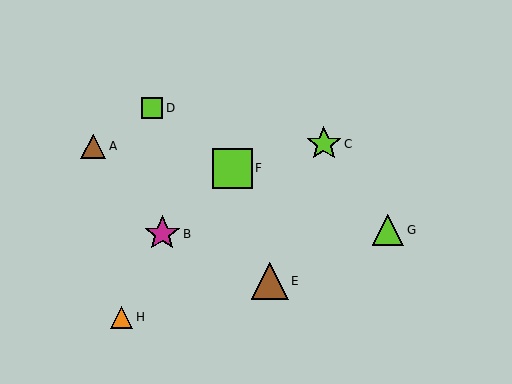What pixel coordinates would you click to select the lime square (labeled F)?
Click at (232, 168) to select the lime square F.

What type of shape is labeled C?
Shape C is a lime star.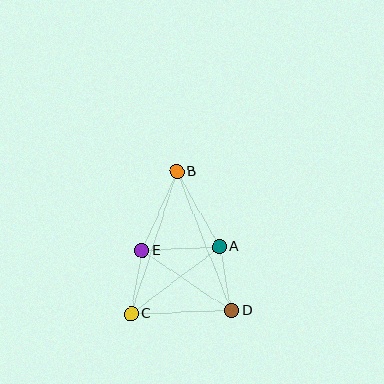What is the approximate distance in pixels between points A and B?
The distance between A and B is approximately 86 pixels.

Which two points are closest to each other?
Points C and E are closest to each other.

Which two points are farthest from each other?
Points B and D are farthest from each other.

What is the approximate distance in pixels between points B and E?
The distance between B and E is approximately 86 pixels.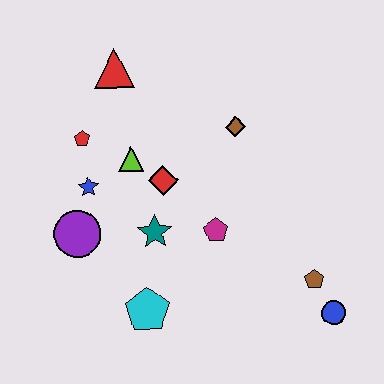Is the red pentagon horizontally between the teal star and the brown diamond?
No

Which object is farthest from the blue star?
The blue circle is farthest from the blue star.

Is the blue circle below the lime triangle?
Yes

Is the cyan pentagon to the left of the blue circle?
Yes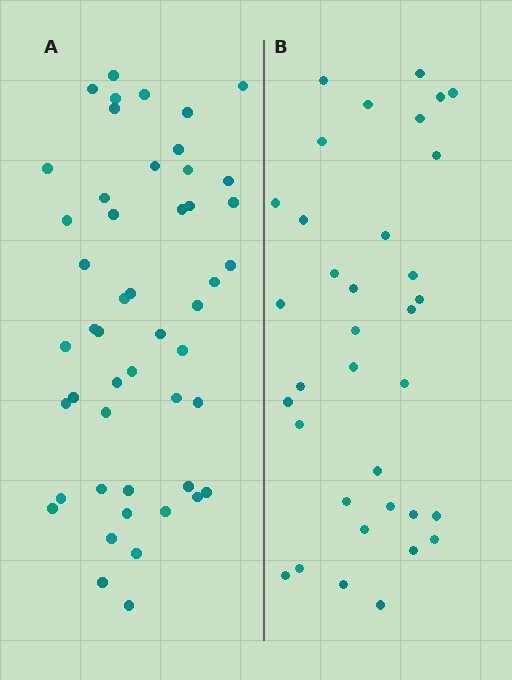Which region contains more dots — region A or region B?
Region A (the left region) has more dots.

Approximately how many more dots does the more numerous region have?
Region A has approximately 15 more dots than region B.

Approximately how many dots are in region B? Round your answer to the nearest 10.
About 40 dots. (The exact count is 35, which rounds to 40.)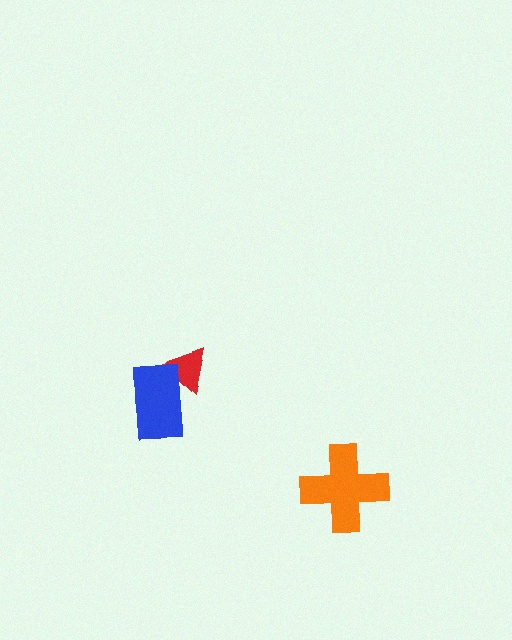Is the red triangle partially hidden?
Yes, it is partially covered by another shape.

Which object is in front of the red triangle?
The blue rectangle is in front of the red triangle.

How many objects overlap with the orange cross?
0 objects overlap with the orange cross.